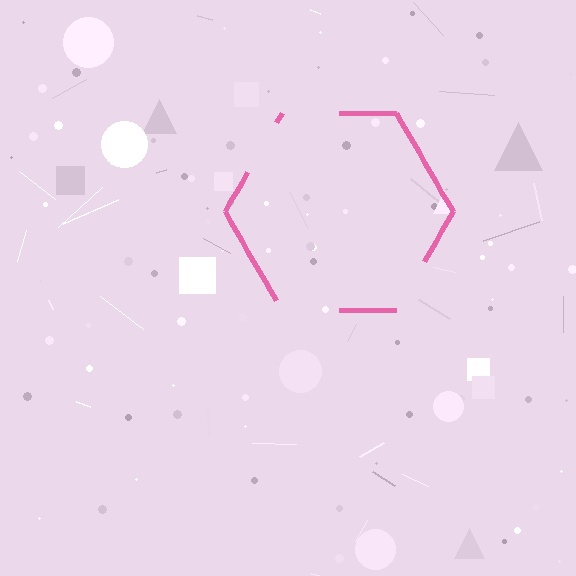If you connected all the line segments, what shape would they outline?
They would outline a hexagon.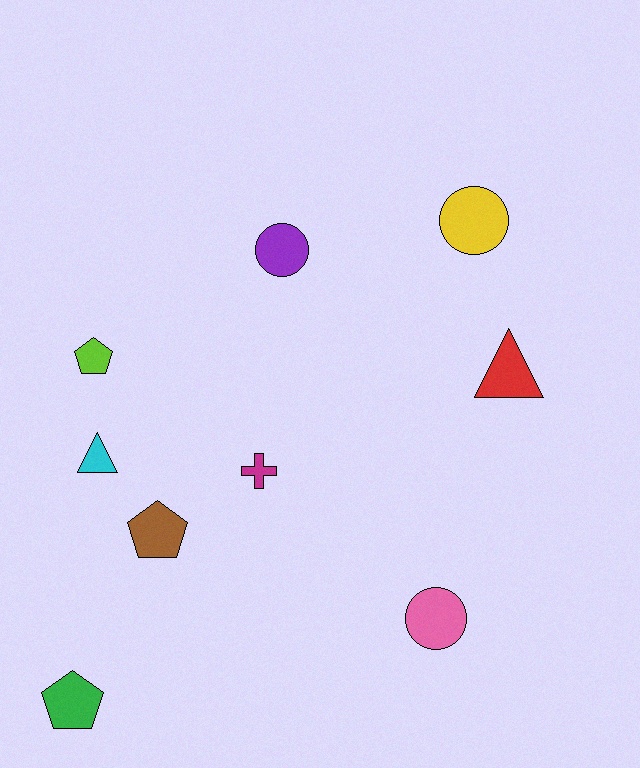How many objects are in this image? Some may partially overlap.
There are 9 objects.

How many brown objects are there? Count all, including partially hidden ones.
There is 1 brown object.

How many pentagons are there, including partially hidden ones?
There are 3 pentagons.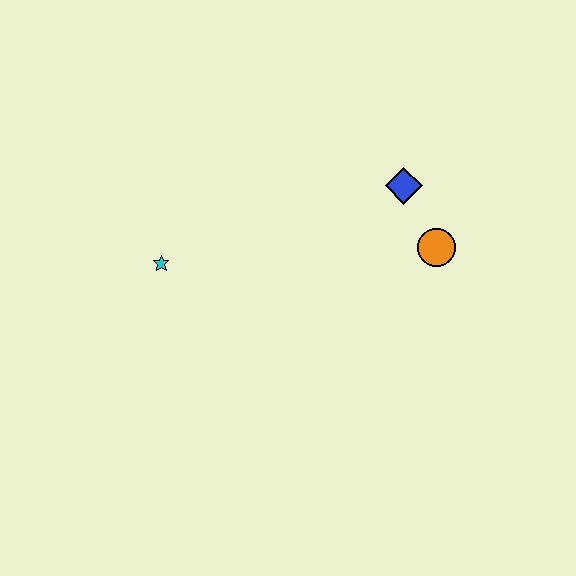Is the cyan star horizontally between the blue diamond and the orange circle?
No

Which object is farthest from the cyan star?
The orange circle is farthest from the cyan star.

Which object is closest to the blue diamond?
The orange circle is closest to the blue diamond.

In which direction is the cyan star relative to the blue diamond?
The cyan star is to the left of the blue diamond.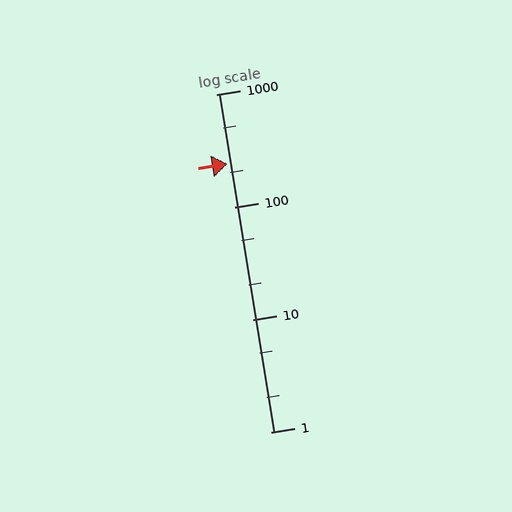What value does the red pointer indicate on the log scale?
The pointer indicates approximately 240.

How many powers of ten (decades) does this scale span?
The scale spans 3 decades, from 1 to 1000.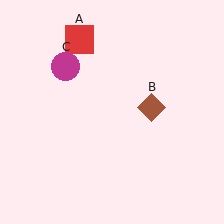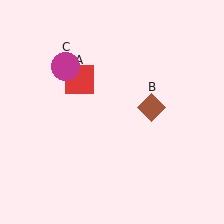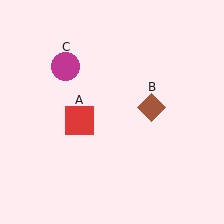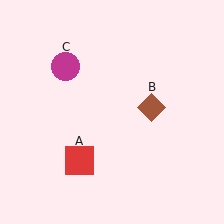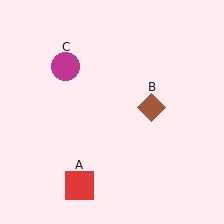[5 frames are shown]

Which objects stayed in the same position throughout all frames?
Brown diamond (object B) and magenta circle (object C) remained stationary.